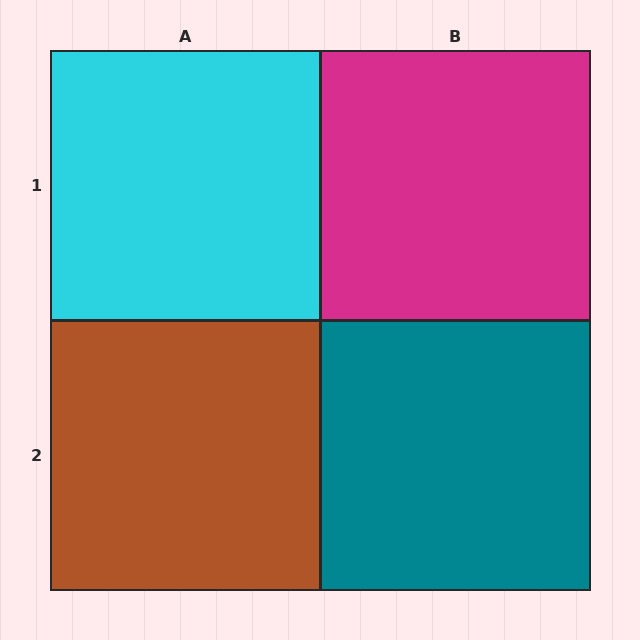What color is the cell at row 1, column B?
Magenta.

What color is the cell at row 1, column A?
Cyan.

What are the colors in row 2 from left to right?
Brown, teal.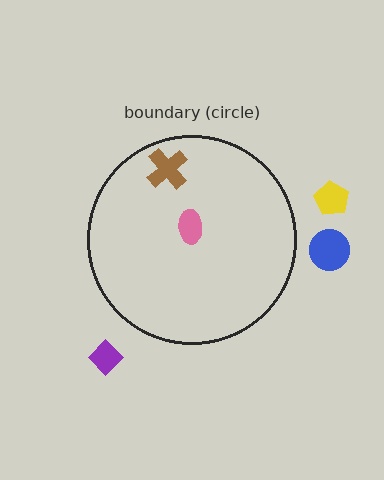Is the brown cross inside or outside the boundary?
Inside.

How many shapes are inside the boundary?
2 inside, 3 outside.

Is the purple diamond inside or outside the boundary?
Outside.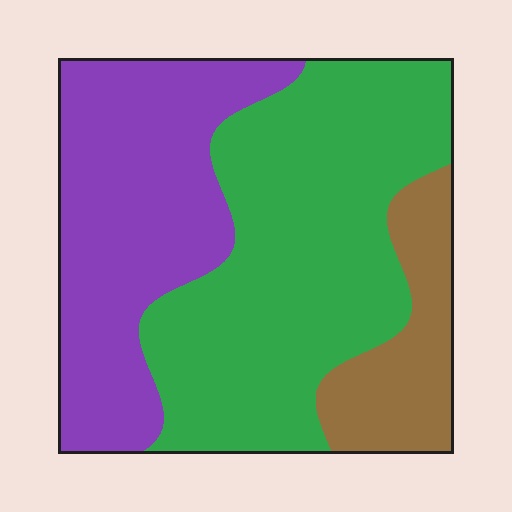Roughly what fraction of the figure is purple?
Purple takes up about three eighths (3/8) of the figure.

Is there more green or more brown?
Green.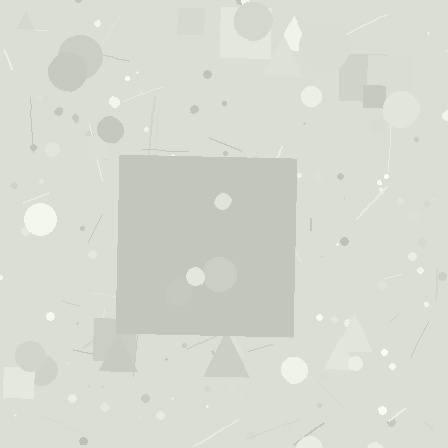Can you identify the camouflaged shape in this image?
The camouflaged shape is a square.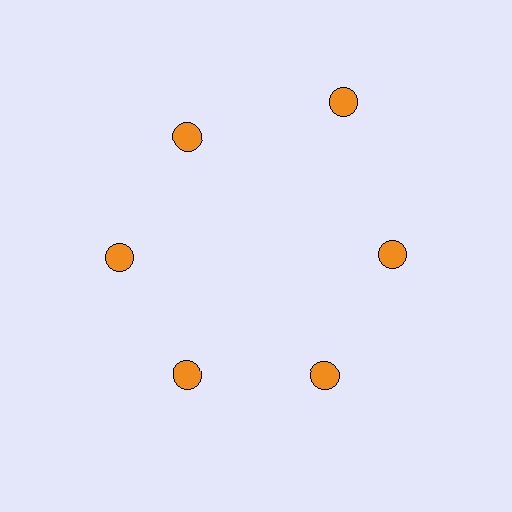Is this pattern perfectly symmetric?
No. The 6 orange circles are arranged in a ring, but one element near the 1 o'clock position is pushed outward from the center, breaking the 6-fold rotational symmetry.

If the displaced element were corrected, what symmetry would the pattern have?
It would have 6-fold rotational symmetry — the pattern would map onto itself every 60 degrees.